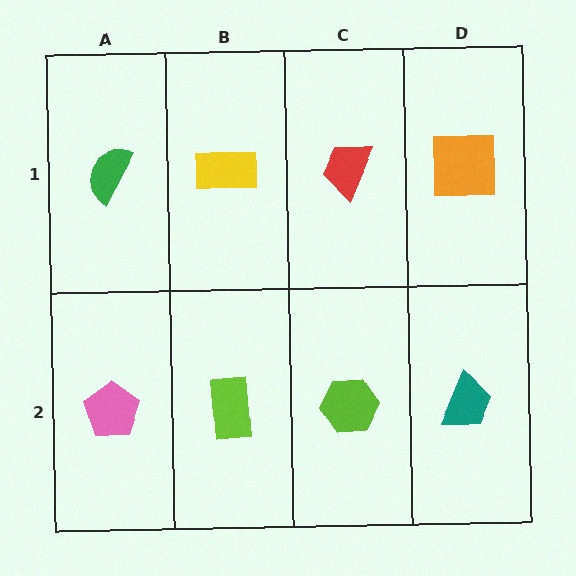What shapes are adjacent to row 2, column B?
A yellow rectangle (row 1, column B), a pink pentagon (row 2, column A), a lime hexagon (row 2, column C).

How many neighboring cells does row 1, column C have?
3.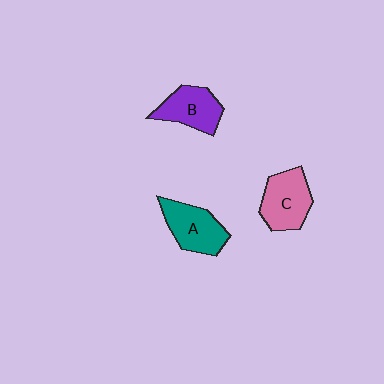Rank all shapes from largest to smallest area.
From largest to smallest: C (pink), A (teal), B (purple).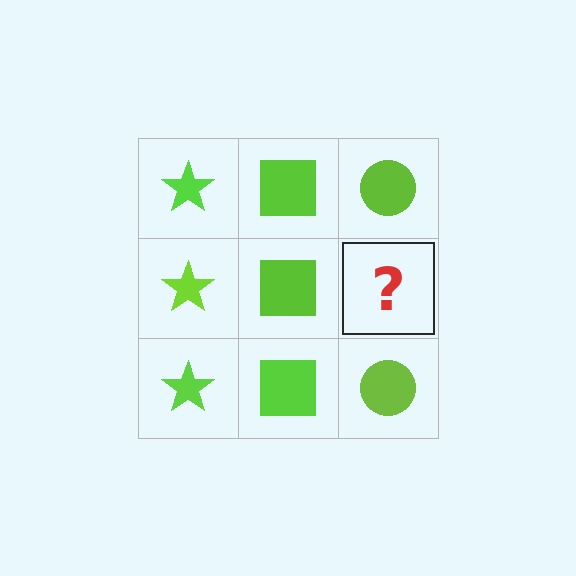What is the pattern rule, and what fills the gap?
The rule is that each column has a consistent shape. The gap should be filled with a lime circle.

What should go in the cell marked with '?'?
The missing cell should contain a lime circle.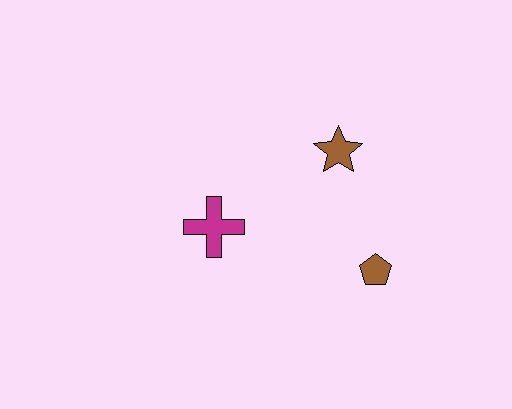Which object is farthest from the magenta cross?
The brown pentagon is farthest from the magenta cross.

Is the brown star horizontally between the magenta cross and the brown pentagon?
Yes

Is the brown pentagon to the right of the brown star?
Yes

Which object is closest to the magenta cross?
The brown star is closest to the magenta cross.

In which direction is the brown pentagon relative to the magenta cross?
The brown pentagon is to the right of the magenta cross.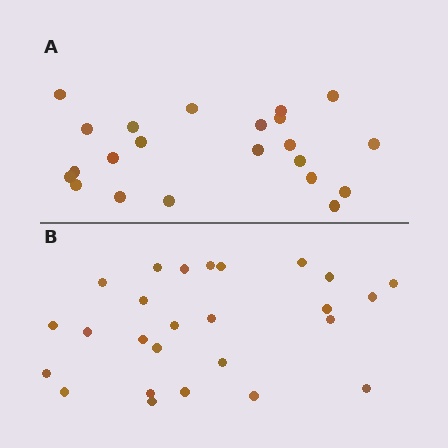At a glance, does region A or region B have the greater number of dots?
Region B (the bottom region) has more dots.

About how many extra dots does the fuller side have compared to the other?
Region B has about 4 more dots than region A.